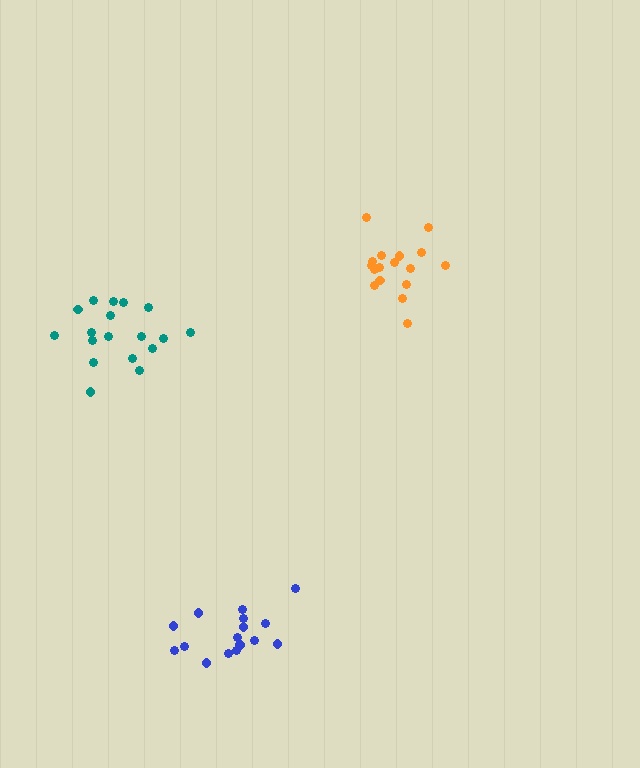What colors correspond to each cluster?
The clusters are colored: teal, orange, blue.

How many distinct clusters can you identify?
There are 3 distinct clusters.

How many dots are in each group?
Group 1: 18 dots, Group 2: 17 dots, Group 3: 17 dots (52 total).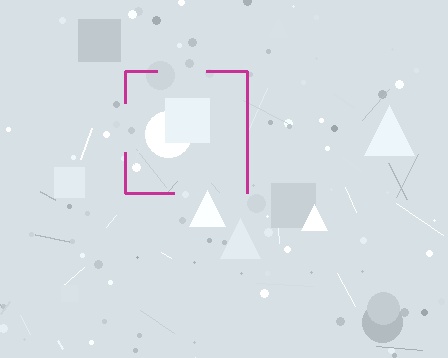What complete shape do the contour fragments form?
The contour fragments form a square.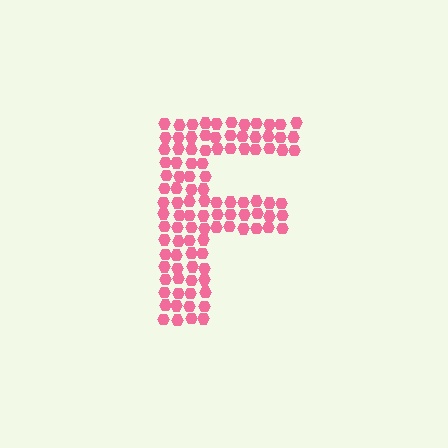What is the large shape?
The large shape is the letter F.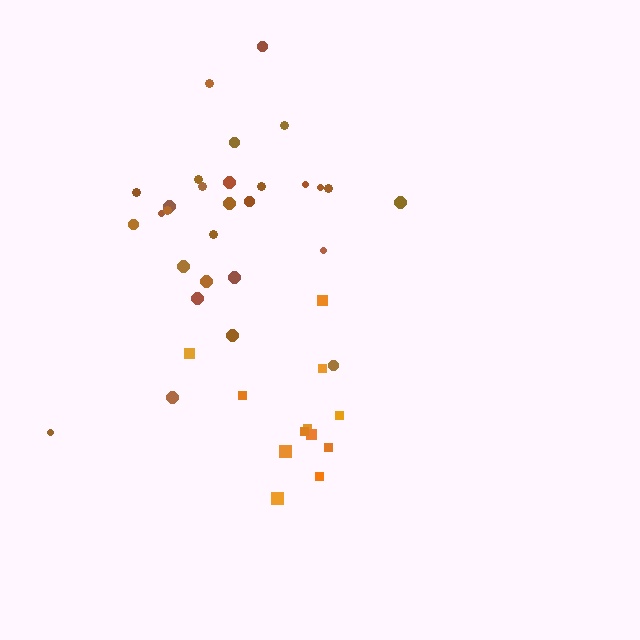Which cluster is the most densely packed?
Brown.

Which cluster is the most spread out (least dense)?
Orange.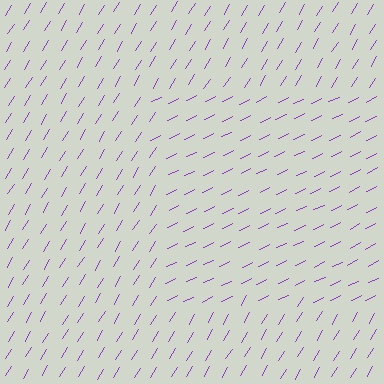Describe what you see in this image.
The image is filled with small purple line segments. A rectangle region in the image has lines oriented differently from the surrounding lines, creating a visible texture boundary.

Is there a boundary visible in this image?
Yes, there is a texture boundary formed by a change in line orientation.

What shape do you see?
I see a rectangle.